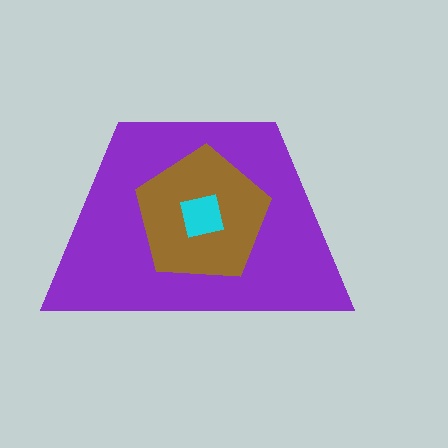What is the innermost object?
The cyan square.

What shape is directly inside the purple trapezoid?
The brown pentagon.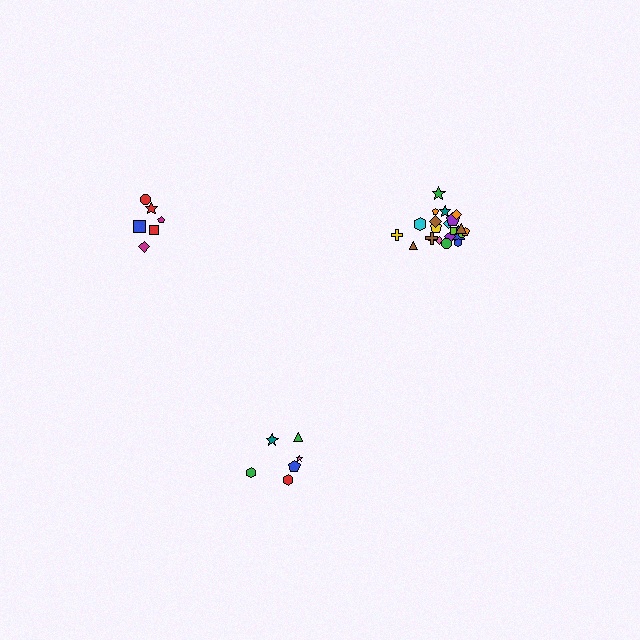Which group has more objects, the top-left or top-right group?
The top-right group.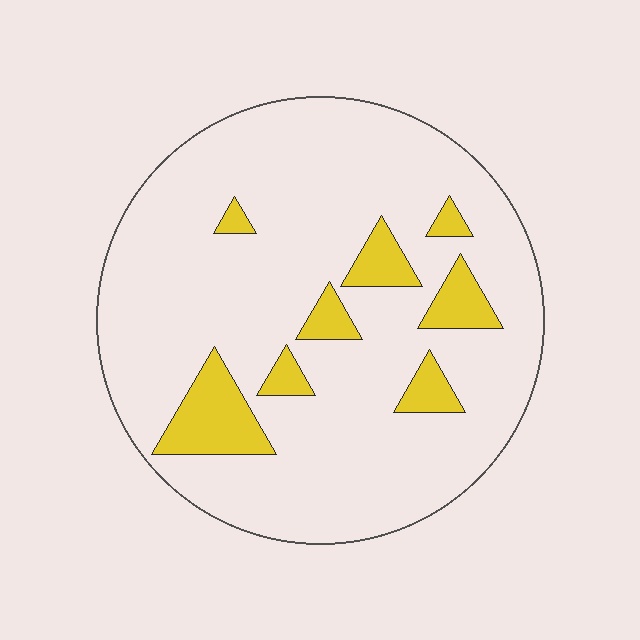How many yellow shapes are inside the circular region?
8.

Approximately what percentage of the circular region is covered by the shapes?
Approximately 15%.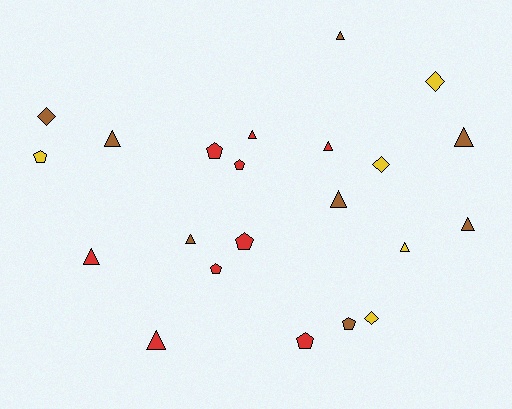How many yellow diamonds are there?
There are 3 yellow diamonds.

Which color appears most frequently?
Red, with 9 objects.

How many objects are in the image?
There are 22 objects.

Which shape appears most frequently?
Triangle, with 11 objects.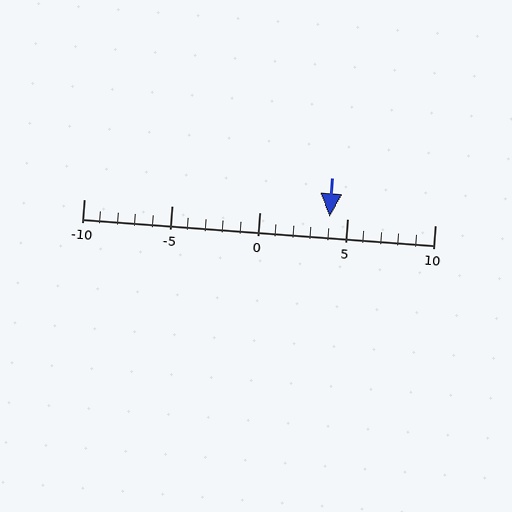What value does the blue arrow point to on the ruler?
The blue arrow points to approximately 4.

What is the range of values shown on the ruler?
The ruler shows values from -10 to 10.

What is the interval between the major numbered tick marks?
The major tick marks are spaced 5 units apart.